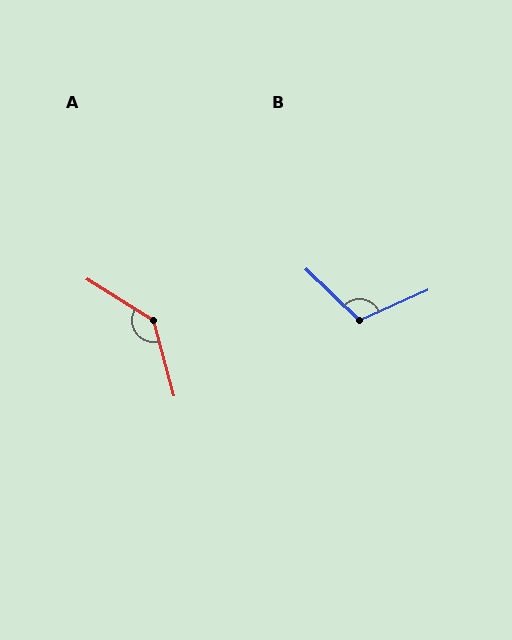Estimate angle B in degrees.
Approximately 112 degrees.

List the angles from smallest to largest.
B (112°), A (137°).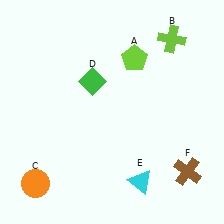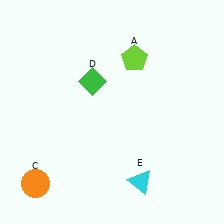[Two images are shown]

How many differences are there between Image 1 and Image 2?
There are 2 differences between the two images.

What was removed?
The lime cross (B), the brown cross (F) were removed in Image 2.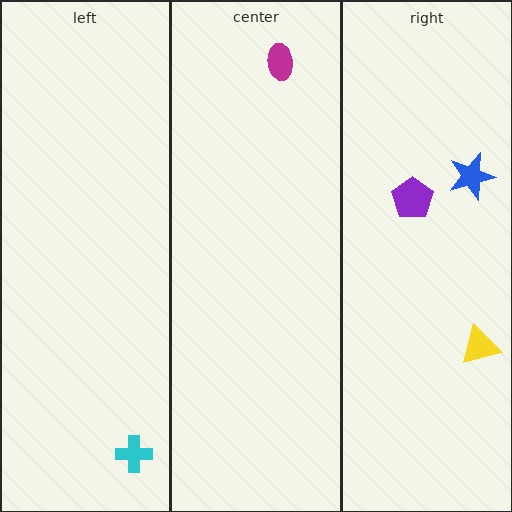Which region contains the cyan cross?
The left region.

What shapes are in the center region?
The magenta ellipse.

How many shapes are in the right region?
3.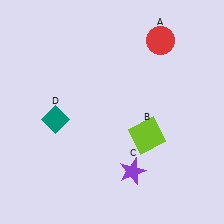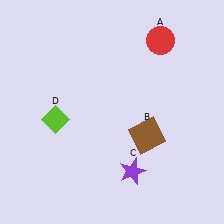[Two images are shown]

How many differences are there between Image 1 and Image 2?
There are 2 differences between the two images.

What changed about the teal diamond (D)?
In Image 1, D is teal. In Image 2, it changed to lime.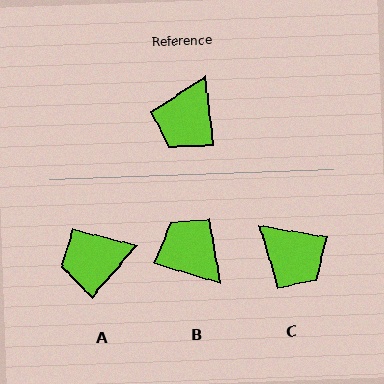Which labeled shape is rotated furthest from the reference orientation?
B, about 113 degrees away.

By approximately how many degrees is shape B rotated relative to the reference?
Approximately 113 degrees clockwise.